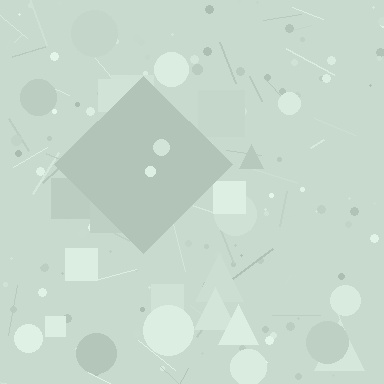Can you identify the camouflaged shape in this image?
The camouflaged shape is a diamond.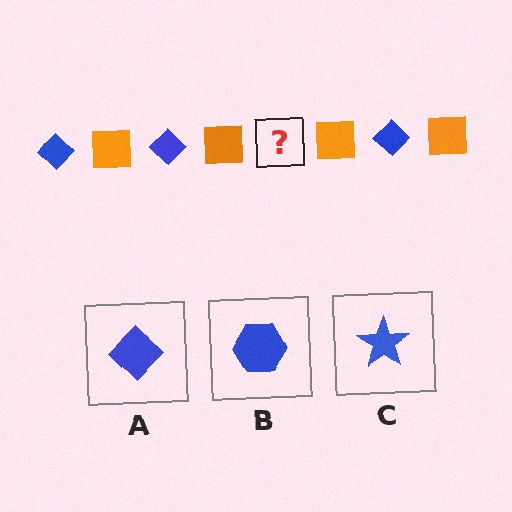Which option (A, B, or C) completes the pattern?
A.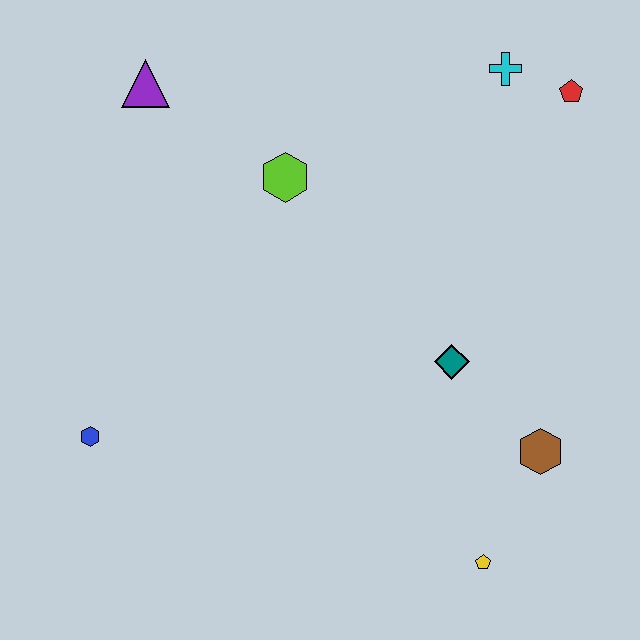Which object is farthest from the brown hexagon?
The purple triangle is farthest from the brown hexagon.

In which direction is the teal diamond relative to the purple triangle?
The teal diamond is to the right of the purple triangle.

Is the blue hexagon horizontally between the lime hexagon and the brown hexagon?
No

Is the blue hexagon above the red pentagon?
No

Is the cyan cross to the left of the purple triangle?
No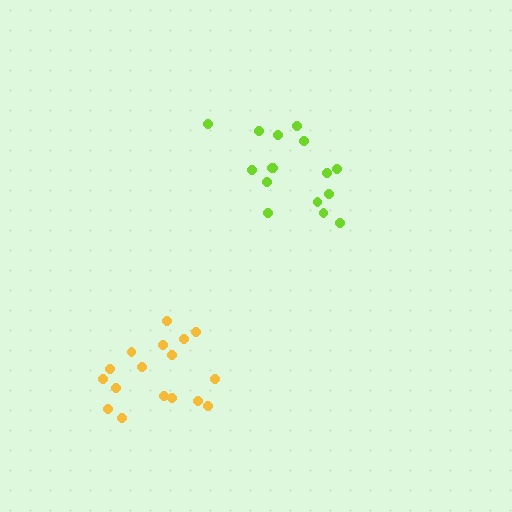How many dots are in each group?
Group 1: 17 dots, Group 2: 16 dots (33 total).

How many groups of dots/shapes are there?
There are 2 groups.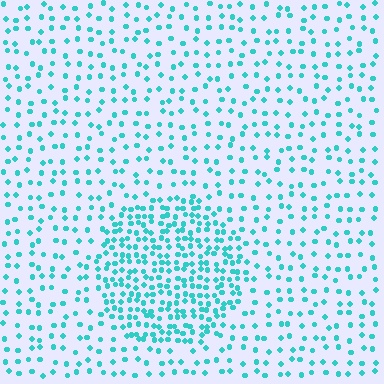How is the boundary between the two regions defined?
The boundary is defined by a change in element density (approximately 2.3x ratio). All elements are the same color, size, and shape.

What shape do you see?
I see a circle.